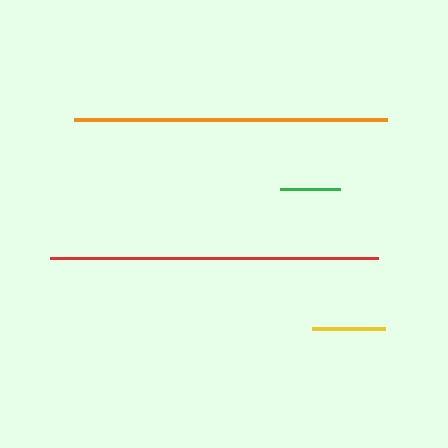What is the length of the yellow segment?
The yellow segment is approximately 73 pixels long.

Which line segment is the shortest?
The green line is the shortest at approximately 61 pixels.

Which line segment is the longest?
The red line is the longest at approximately 329 pixels.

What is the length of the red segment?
The red segment is approximately 329 pixels long.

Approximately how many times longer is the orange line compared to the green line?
The orange line is approximately 5.1 times the length of the green line.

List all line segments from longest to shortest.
From longest to shortest: red, orange, yellow, green.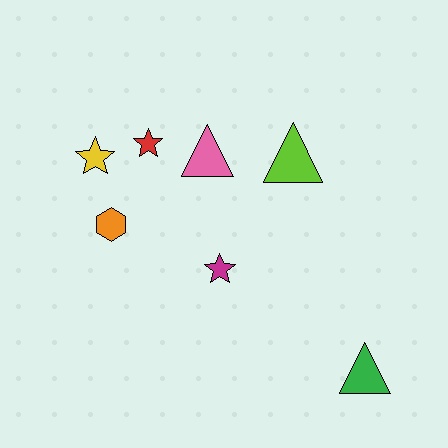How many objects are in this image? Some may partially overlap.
There are 7 objects.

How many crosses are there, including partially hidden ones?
There are no crosses.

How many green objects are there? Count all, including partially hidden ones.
There is 1 green object.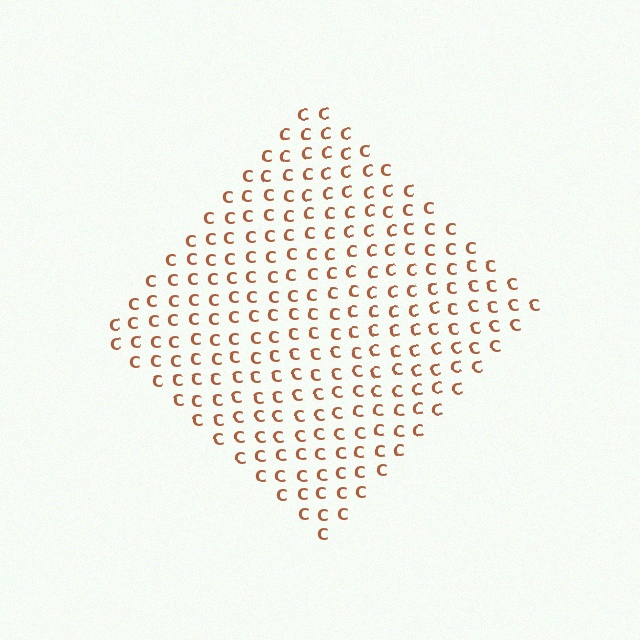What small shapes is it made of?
It is made of small letter C's.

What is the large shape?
The large shape is a diamond.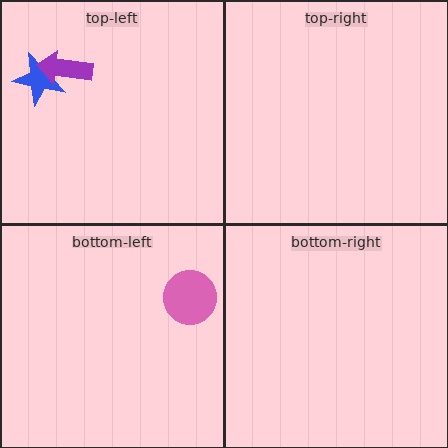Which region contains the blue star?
The top-left region.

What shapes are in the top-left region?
The blue star, the purple arrow.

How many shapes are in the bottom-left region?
1.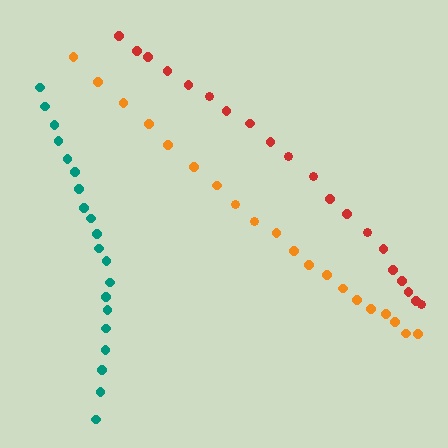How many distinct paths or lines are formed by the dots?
There are 3 distinct paths.